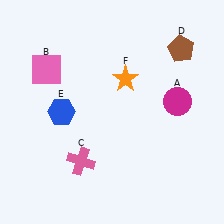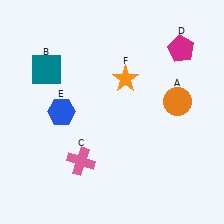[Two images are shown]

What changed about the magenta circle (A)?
In Image 1, A is magenta. In Image 2, it changed to orange.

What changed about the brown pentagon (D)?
In Image 1, D is brown. In Image 2, it changed to magenta.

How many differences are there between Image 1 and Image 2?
There are 3 differences between the two images.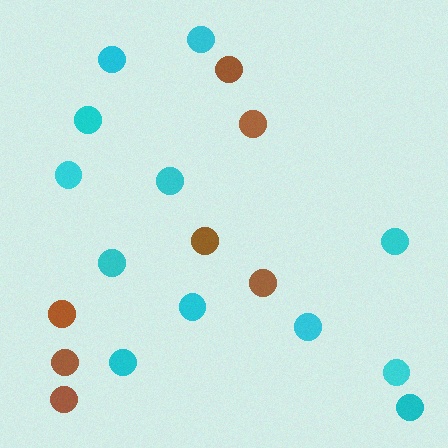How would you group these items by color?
There are 2 groups: one group of brown circles (7) and one group of cyan circles (12).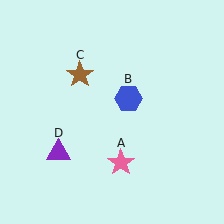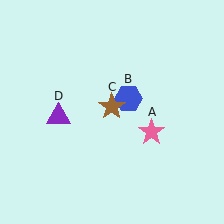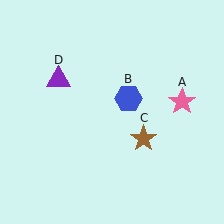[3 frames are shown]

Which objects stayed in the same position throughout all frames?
Blue hexagon (object B) remained stationary.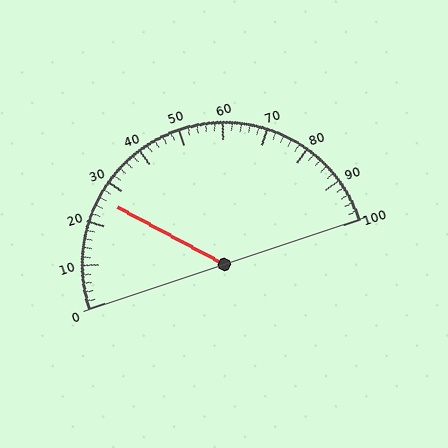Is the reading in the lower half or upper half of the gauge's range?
The reading is in the lower half of the range (0 to 100).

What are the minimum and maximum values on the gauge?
The gauge ranges from 0 to 100.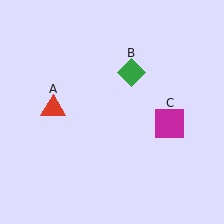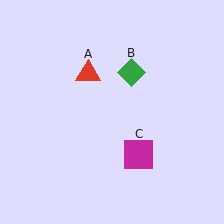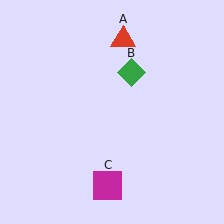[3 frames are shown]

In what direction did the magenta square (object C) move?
The magenta square (object C) moved down and to the left.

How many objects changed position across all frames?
2 objects changed position: red triangle (object A), magenta square (object C).